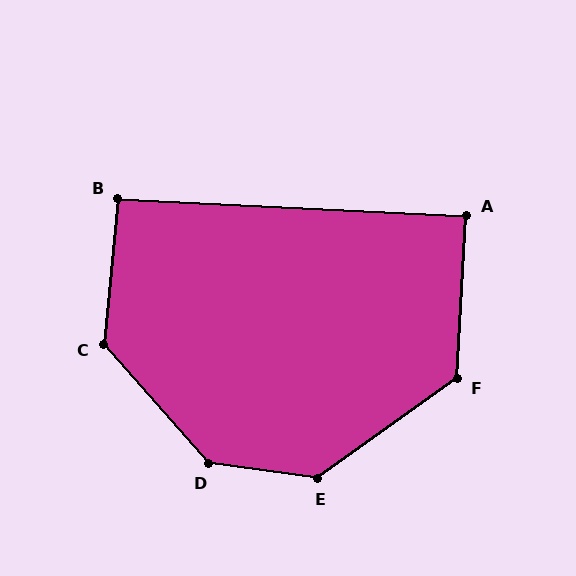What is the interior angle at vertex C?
Approximately 133 degrees (obtuse).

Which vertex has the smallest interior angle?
A, at approximately 90 degrees.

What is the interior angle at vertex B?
Approximately 93 degrees (approximately right).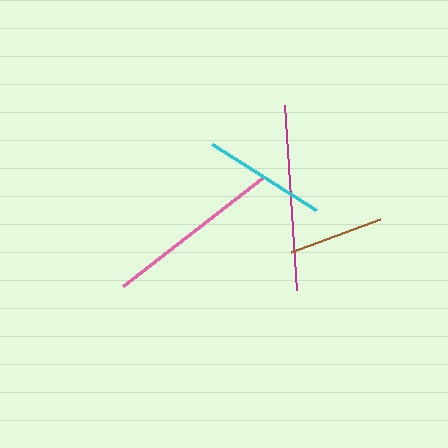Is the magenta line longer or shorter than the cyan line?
The magenta line is longer than the cyan line.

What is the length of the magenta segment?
The magenta segment is approximately 186 pixels long.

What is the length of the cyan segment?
The cyan segment is approximately 124 pixels long.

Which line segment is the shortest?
The brown line is the shortest at approximately 95 pixels.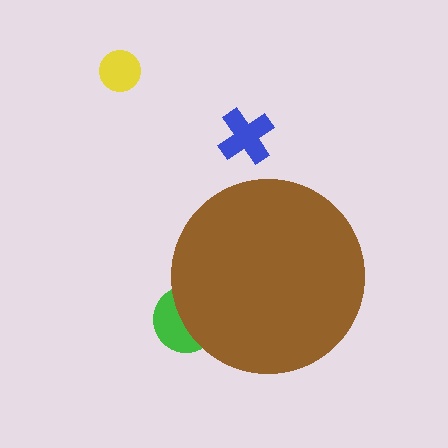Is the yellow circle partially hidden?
No, the yellow circle is fully visible.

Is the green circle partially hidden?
Yes, the green circle is partially hidden behind the brown circle.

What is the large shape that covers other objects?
A brown circle.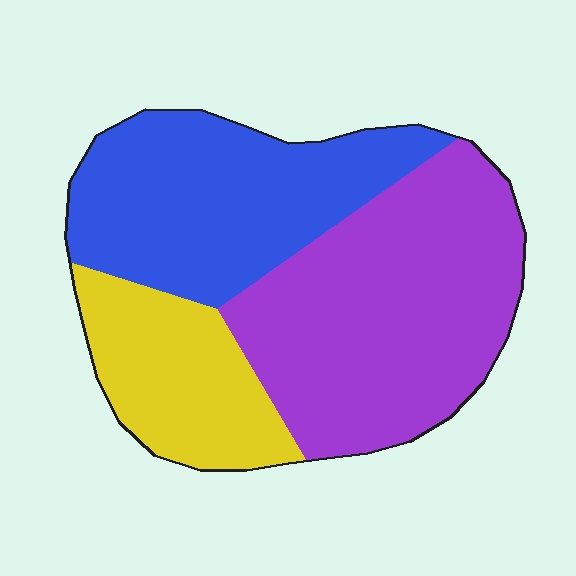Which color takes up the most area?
Purple, at roughly 45%.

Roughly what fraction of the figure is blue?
Blue covers about 35% of the figure.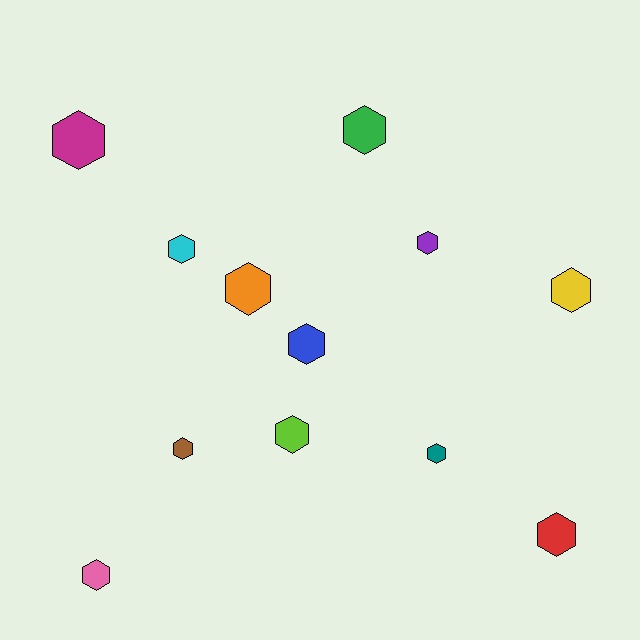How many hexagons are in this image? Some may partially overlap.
There are 12 hexagons.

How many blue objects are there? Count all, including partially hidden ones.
There is 1 blue object.